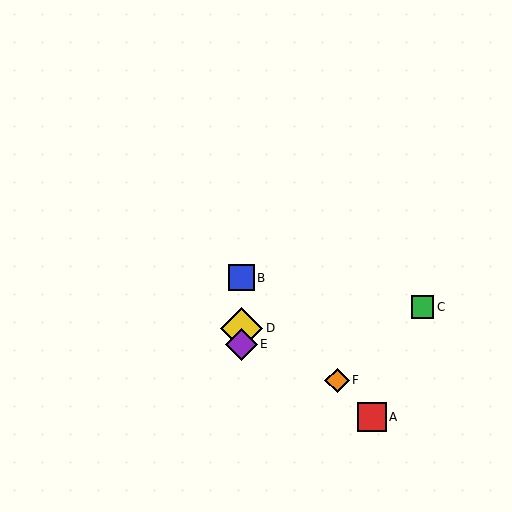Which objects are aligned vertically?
Objects B, D, E are aligned vertically.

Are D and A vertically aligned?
No, D is at x≈242 and A is at x≈372.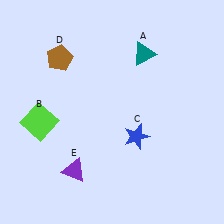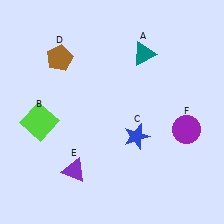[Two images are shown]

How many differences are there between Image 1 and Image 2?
There is 1 difference between the two images.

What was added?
A purple circle (F) was added in Image 2.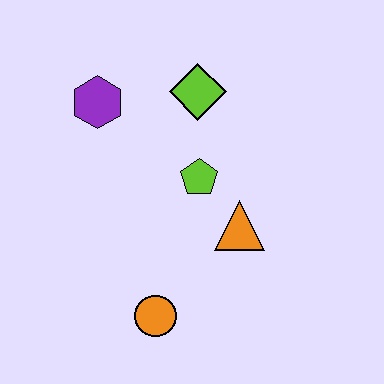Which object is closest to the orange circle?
The orange triangle is closest to the orange circle.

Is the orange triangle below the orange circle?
No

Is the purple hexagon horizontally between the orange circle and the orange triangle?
No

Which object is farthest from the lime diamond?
The orange circle is farthest from the lime diamond.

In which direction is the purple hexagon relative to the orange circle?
The purple hexagon is above the orange circle.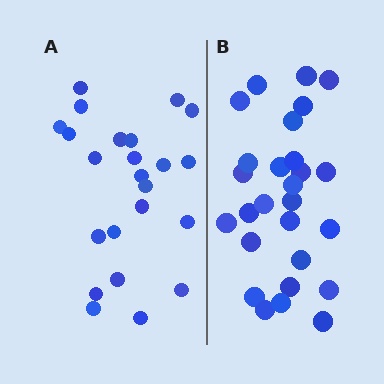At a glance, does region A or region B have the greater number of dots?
Region B (the right region) has more dots.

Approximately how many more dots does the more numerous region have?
Region B has about 4 more dots than region A.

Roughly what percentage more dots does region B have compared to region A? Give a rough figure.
About 15% more.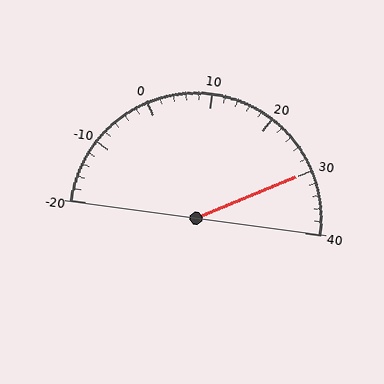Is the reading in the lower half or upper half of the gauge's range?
The reading is in the upper half of the range (-20 to 40).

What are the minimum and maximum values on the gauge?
The gauge ranges from -20 to 40.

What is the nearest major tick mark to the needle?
The nearest major tick mark is 30.